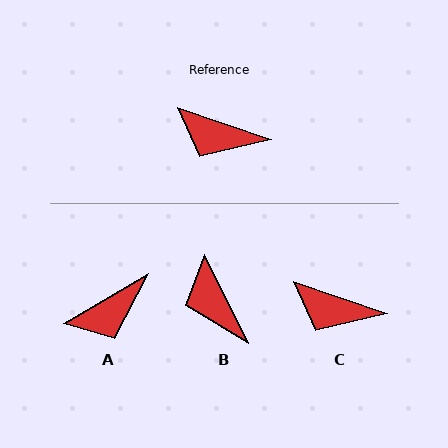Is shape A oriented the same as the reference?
No, it is off by about 49 degrees.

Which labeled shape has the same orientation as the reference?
C.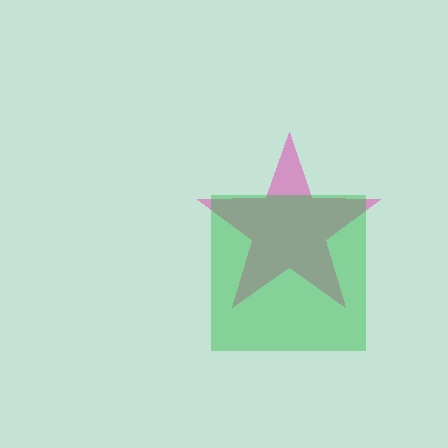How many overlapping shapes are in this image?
There are 2 overlapping shapes in the image.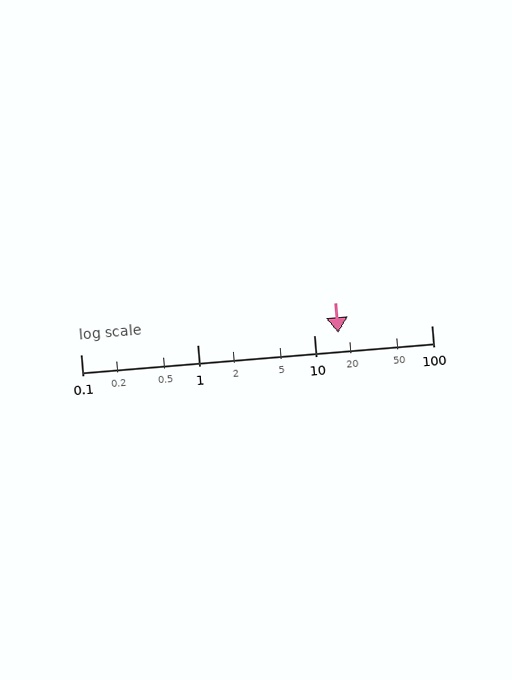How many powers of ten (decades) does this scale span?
The scale spans 3 decades, from 0.1 to 100.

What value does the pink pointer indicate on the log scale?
The pointer indicates approximately 16.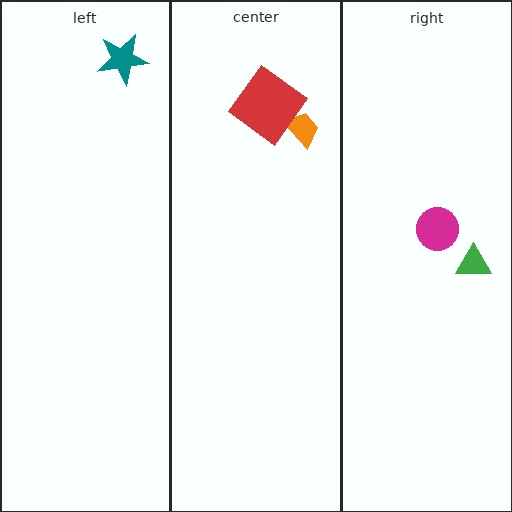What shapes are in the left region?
The teal star.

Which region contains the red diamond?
The center region.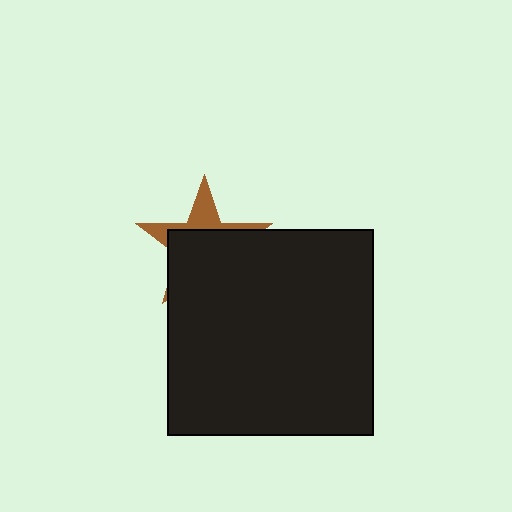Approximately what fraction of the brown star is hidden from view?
Roughly 69% of the brown star is hidden behind the black square.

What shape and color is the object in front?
The object in front is a black square.